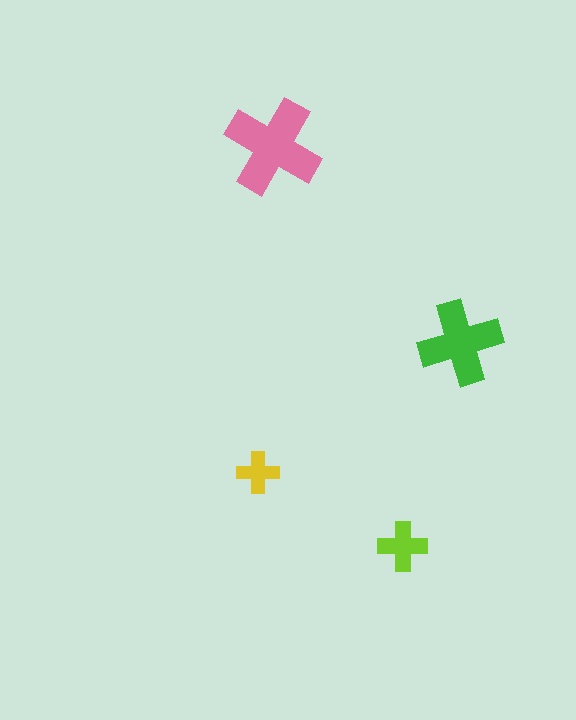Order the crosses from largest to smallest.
the pink one, the green one, the lime one, the yellow one.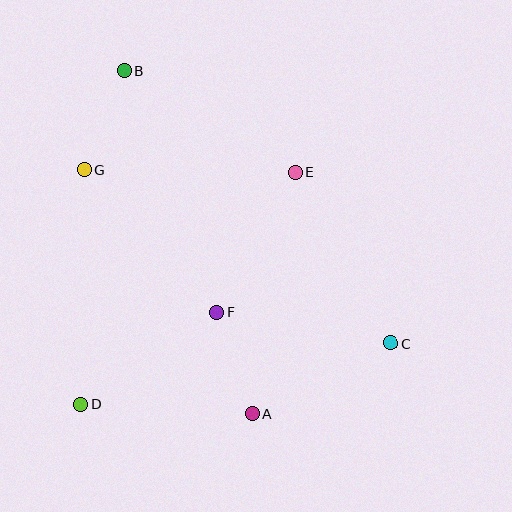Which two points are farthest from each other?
Points B and C are farthest from each other.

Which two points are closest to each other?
Points B and G are closest to each other.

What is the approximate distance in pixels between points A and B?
The distance between A and B is approximately 367 pixels.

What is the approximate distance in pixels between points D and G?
The distance between D and G is approximately 235 pixels.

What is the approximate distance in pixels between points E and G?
The distance between E and G is approximately 211 pixels.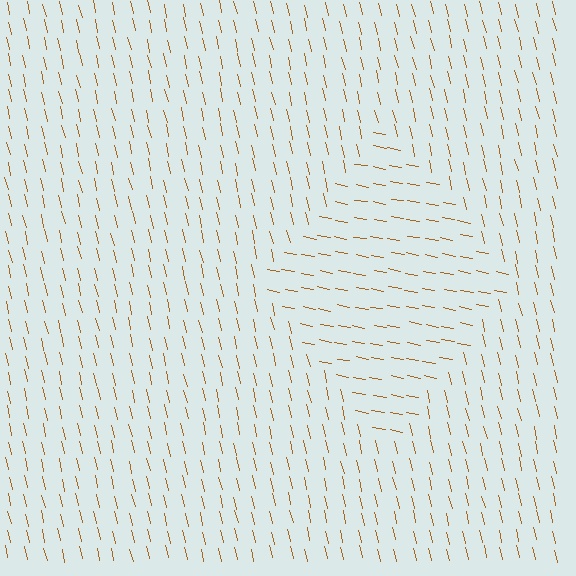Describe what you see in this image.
The image is filled with small brown line segments. A diamond region in the image has lines oriented differently from the surrounding lines, creating a visible texture boundary.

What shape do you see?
I see a diamond.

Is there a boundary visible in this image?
Yes, there is a texture boundary formed by a change in line orientation.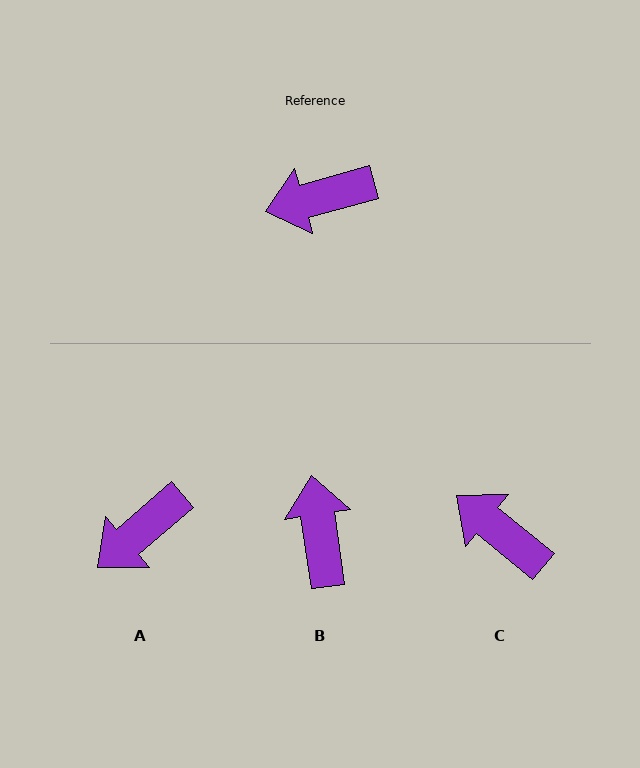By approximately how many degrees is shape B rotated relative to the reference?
Approximately 97 degrees clockwise.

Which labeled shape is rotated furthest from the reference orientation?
B, about 97 degrees away.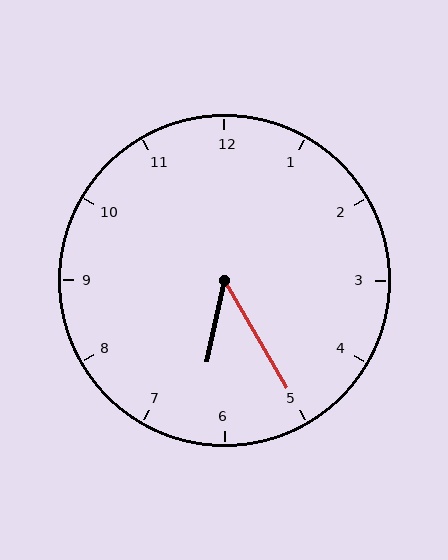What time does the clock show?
6:25.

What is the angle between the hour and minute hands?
Approximately 42 degrees.